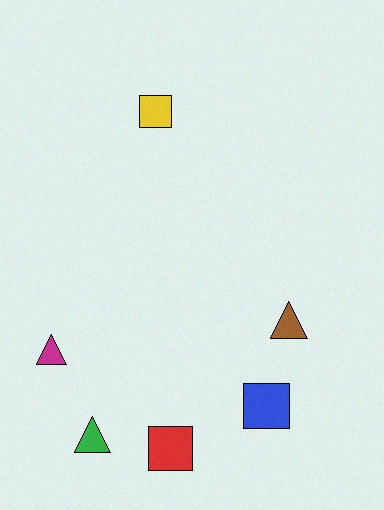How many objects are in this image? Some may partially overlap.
There are 6 objects.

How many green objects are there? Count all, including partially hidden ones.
There is 1 green object.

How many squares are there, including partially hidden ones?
There are 3 squares.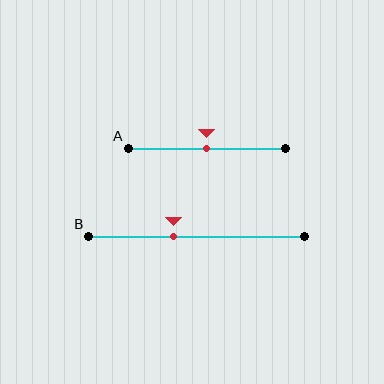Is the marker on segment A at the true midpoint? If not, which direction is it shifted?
Yes, the marker on segment A is at the true midpoint.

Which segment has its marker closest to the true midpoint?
Segment A has its marker closest to the true midpoint.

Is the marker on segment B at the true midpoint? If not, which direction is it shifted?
No, the marker on segment B is shifted to the left by about 10% of the segment length.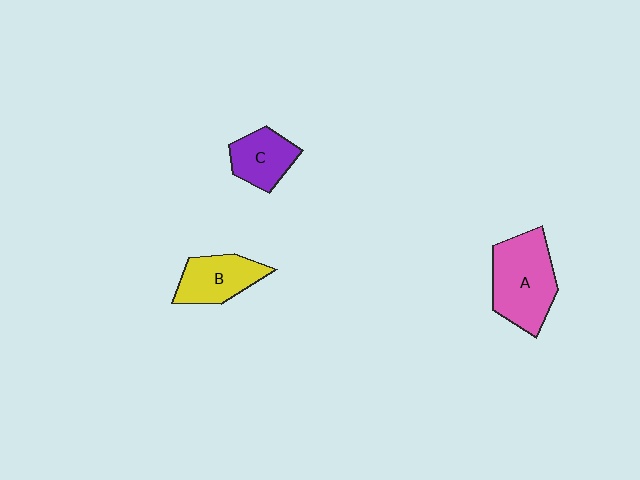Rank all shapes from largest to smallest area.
From largest to smallest: A (pink), B (yellow), C (purple).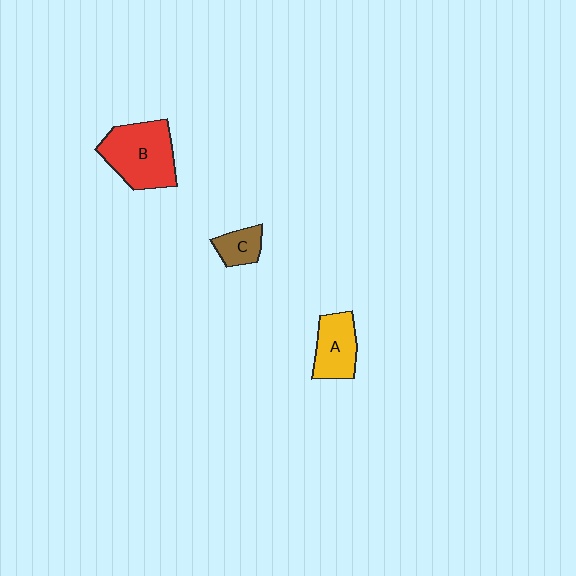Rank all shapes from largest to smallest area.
From largest to smallest: B (red), A (yellow), C (brown).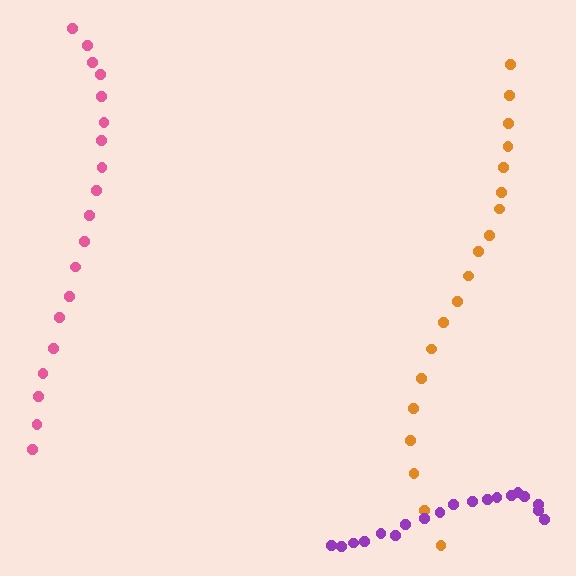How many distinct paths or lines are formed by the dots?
There are 3 distinct paths.